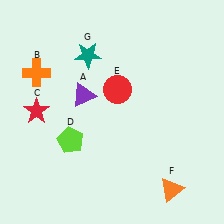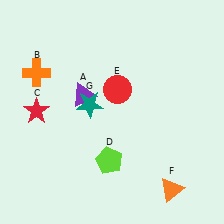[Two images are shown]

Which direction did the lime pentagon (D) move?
The lime pentagon (D) moved right.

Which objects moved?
The objects that moved are: the lime pentagon (D), the teal star (G).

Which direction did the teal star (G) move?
The teal star (G) moved down.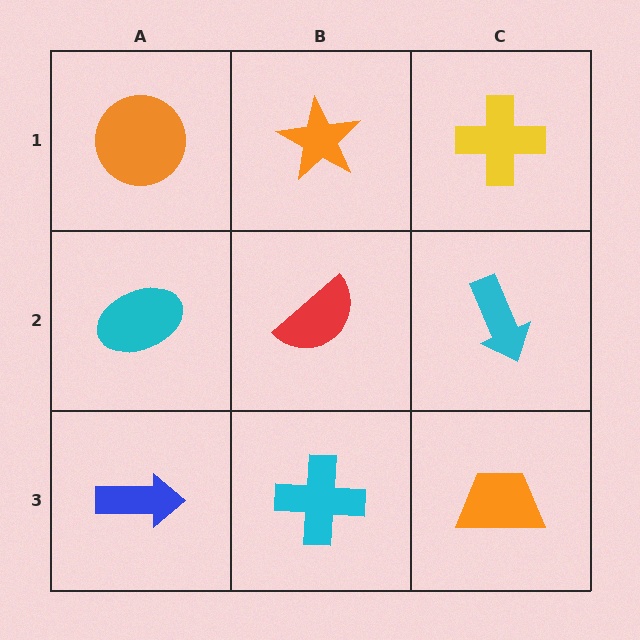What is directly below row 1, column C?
A cyan arrow.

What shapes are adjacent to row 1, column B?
A red semicircle (row 2, column B), an orange circle (row 1, column A), a yellow cross (row 1, column C).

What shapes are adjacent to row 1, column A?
A cyan ellipse (row 2, column A), an orange star (row 1, column B).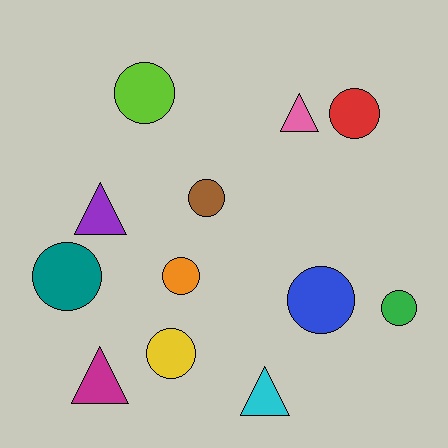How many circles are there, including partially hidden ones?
There are 8 circles.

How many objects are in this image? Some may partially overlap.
There are 12 objects.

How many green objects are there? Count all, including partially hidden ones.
There is 1 green object.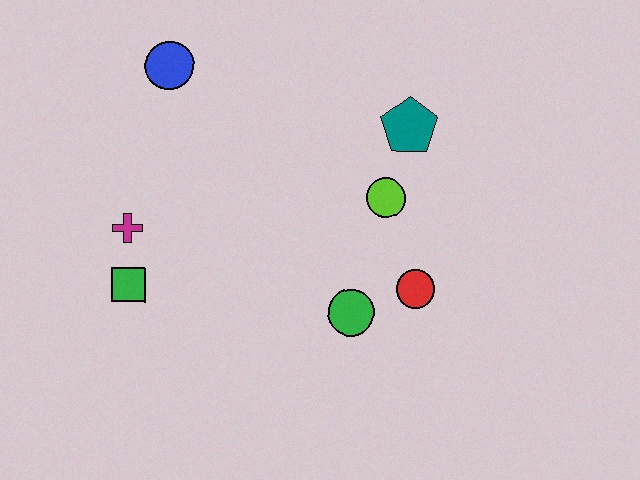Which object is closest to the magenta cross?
The green square is closest to the magenta cross.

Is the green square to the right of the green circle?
No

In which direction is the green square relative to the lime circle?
The green square is to the left of the lime circle.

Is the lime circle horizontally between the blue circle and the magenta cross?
No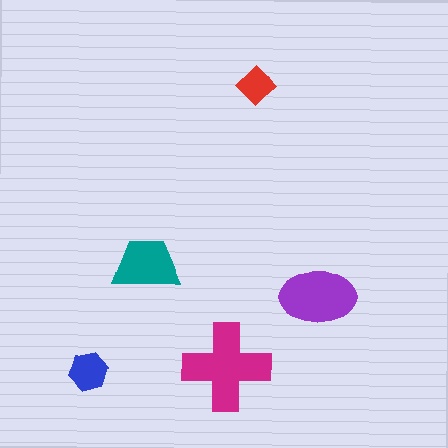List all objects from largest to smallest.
The magenta cross, the purple ellipse, the teal trapezoid, the blue hexagon, the red diamond.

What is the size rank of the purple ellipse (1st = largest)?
2nd.